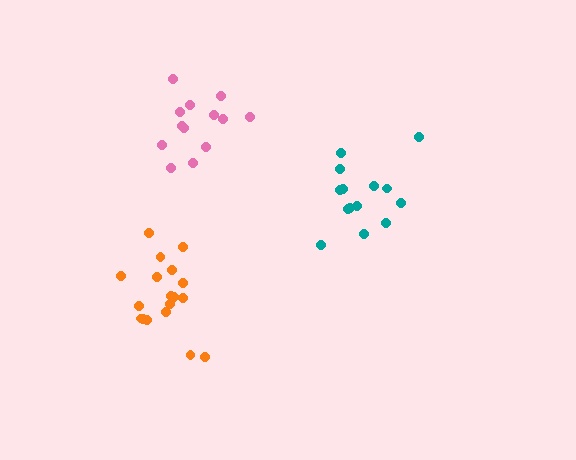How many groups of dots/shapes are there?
There are 3 groups.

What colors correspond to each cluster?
The clusters are colored: pink, orange, teal.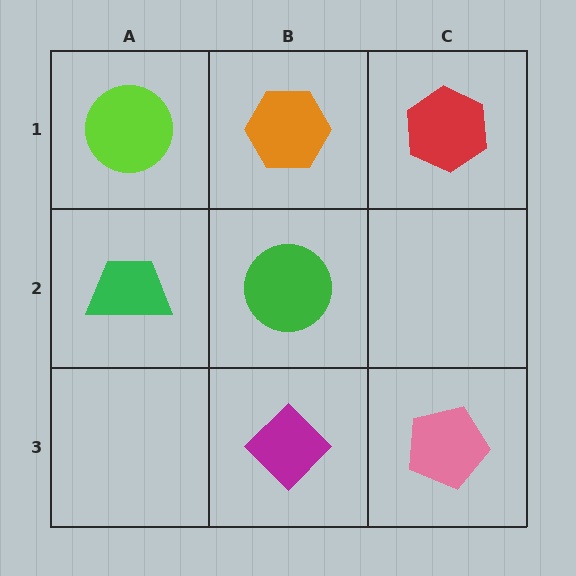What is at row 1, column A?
A lime circle.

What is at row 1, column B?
An orange hexagon.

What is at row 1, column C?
A red hexagon.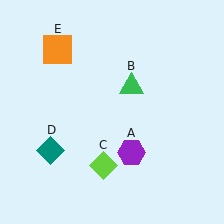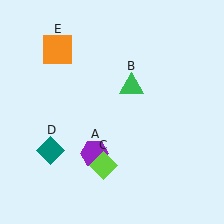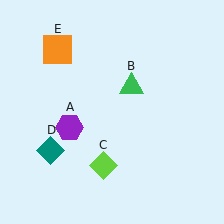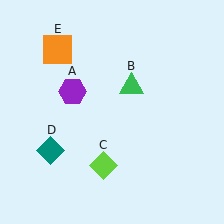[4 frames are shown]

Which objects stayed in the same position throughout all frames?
Green triangle (object B) and lime diamond (object C) and teal diamond (object D) and orange square (object E) remained stationary.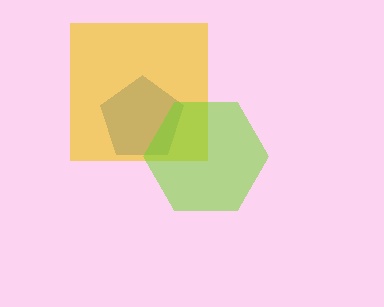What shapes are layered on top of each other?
The layered shapes are: a blue pentagon, a yellow square, a lime hexagon.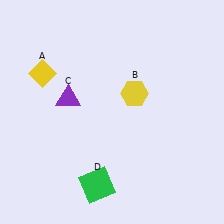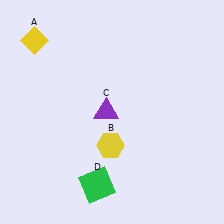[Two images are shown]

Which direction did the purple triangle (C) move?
The purple triangle (C) moved right.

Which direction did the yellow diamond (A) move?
The yellow diamond (A) moved up.